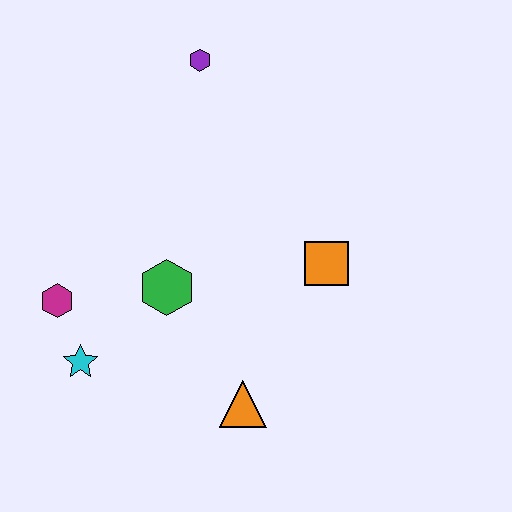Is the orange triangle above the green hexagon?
No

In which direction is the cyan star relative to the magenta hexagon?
The cyan star is below the magenta hexagon.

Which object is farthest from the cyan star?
The purple hexagon is farthest from the cyan star.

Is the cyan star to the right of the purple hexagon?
No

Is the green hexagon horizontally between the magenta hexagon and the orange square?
Yes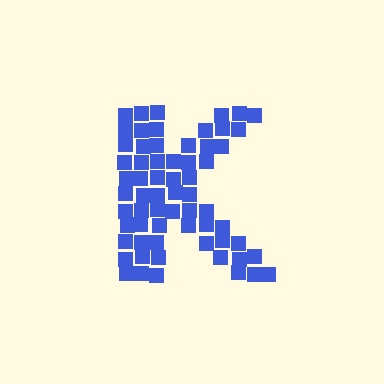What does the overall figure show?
The overall figure shows the letter K.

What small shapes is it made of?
It is made of small squares.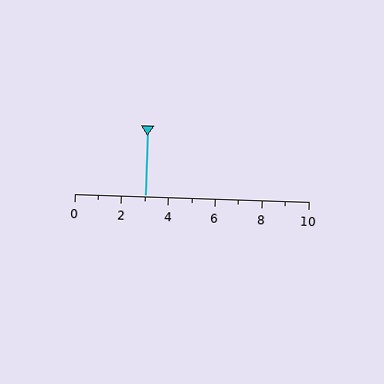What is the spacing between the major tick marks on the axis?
The major ticks are spaced 2 apart.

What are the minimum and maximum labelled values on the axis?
The axis runs from 0 to 10.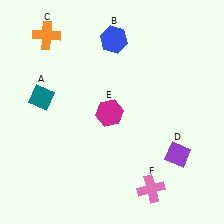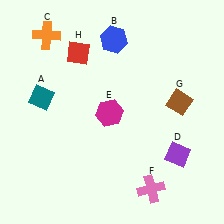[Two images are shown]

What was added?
A brown diamond (G), a red diamond (H) were added in Image 2.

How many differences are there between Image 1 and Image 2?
There are 2 differences between the two images.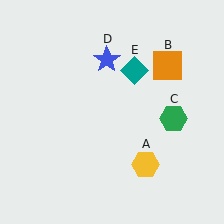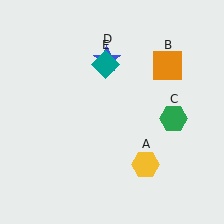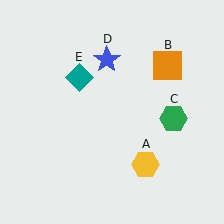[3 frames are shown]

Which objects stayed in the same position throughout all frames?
Yellow hexagon (object A) and orange square (object B) and green hexagon (object C) and blue star (object D) remained stationary.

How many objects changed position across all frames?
1 object changed position: teal diamond (object E).